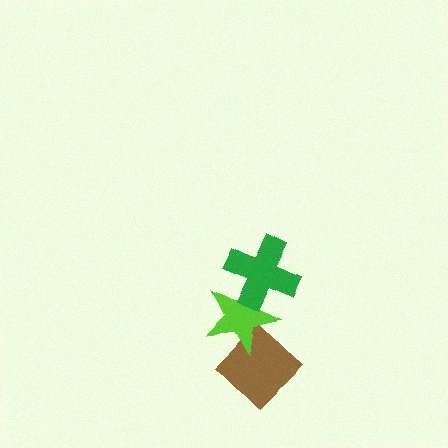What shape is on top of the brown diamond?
The lime star is on top of the brown diamond.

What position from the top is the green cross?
The green cross is 1st from the top.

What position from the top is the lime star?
The lime star is 2nd from the top.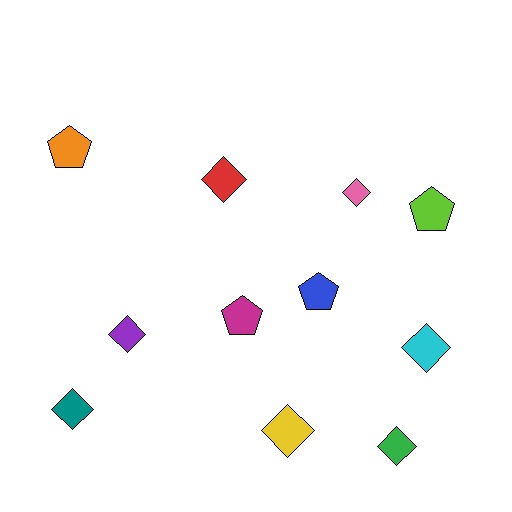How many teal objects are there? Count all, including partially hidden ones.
There is 1 teal object.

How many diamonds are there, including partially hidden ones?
There are 7 diamonds.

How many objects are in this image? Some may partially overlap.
There are 11 objects.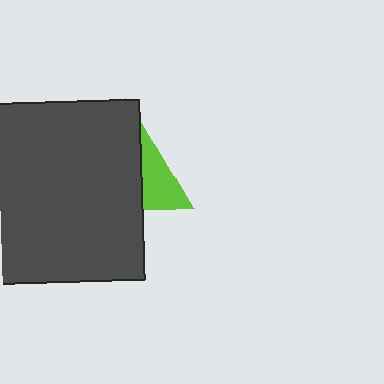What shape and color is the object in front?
The object in front is a dark gray square.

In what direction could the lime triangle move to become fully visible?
The lime triangle could move right. That would shift it out from behind the dark gray square entirely.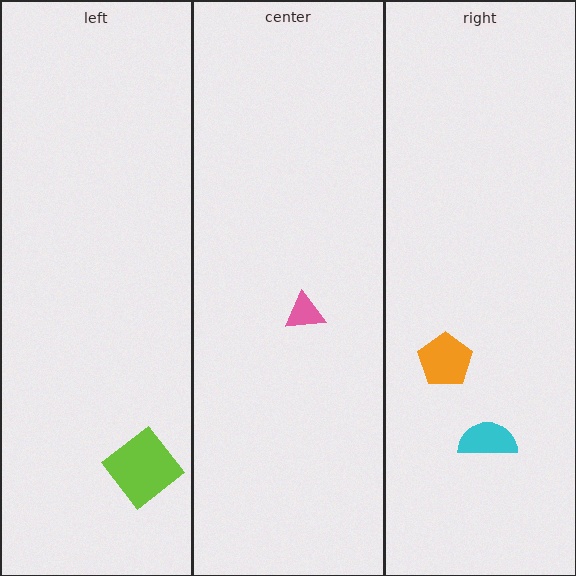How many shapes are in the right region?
2.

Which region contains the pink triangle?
The center region.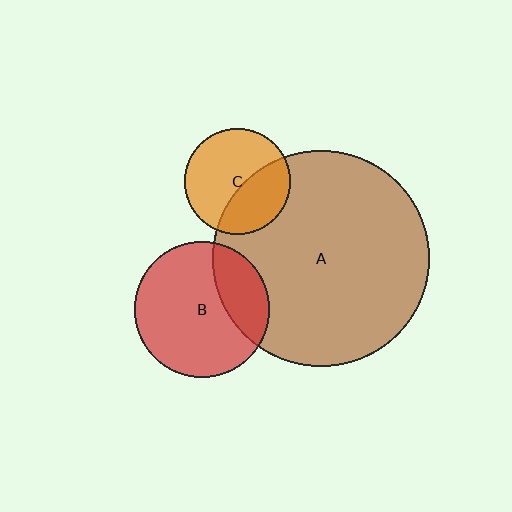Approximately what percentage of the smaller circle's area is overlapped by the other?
Approximately 40%.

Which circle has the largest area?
Circle A (brown).